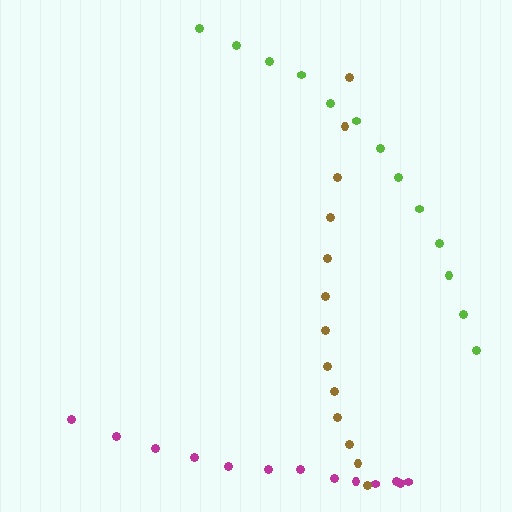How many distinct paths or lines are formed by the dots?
There are 3 distinct paths.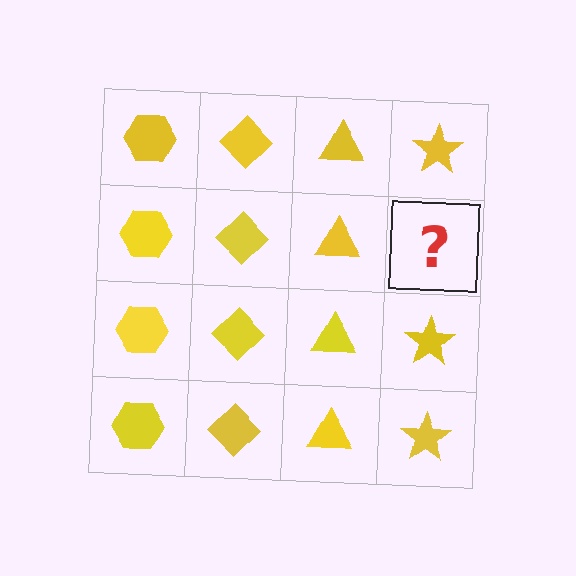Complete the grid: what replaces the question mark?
The question mark should be replaced with a yellow star.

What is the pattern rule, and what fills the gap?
The rule is that each column has a consistent shape. The gap should be filled with a yellow star.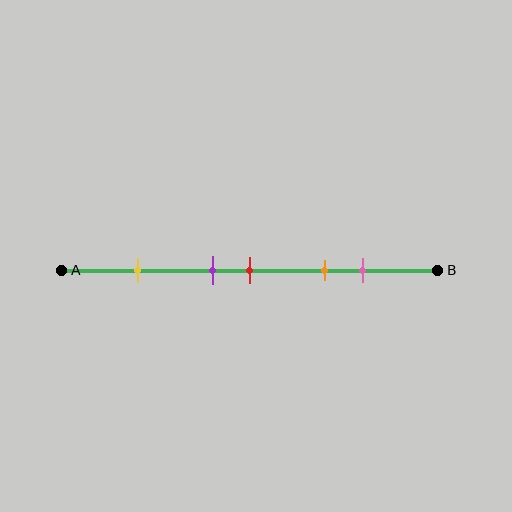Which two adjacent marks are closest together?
The purple and red marks are the closest adjacent pair.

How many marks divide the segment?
There are 5 marks dividing the segment.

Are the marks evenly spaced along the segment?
No, the marks are not evenly spaced.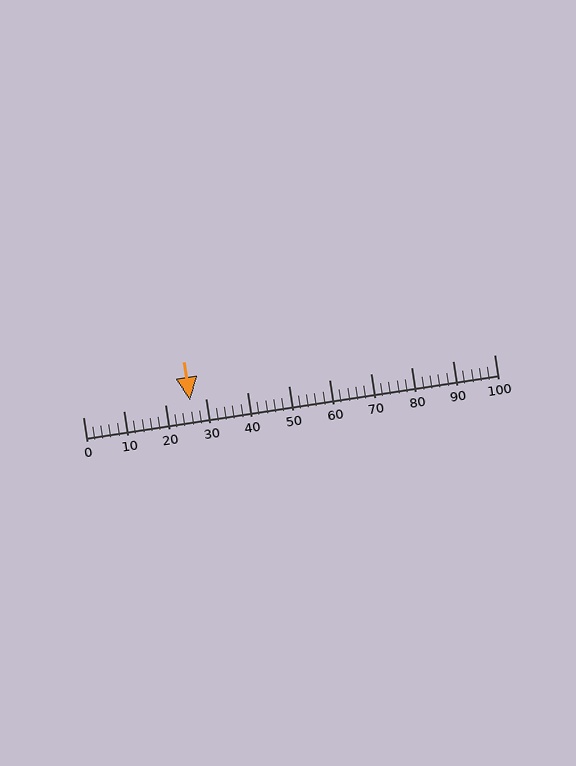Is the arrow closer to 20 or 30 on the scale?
The arrow is closer to 30.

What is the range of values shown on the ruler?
The ruler shows values from 0 to 100.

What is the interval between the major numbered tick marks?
The major tick marks are spaced 10 units apart.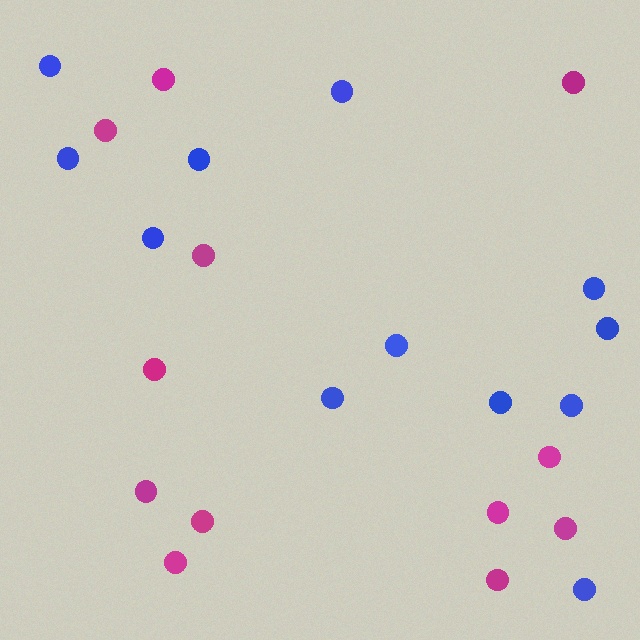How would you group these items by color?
There are 2 groups: one group of magenta circles (12) and one group of blue circles (12).